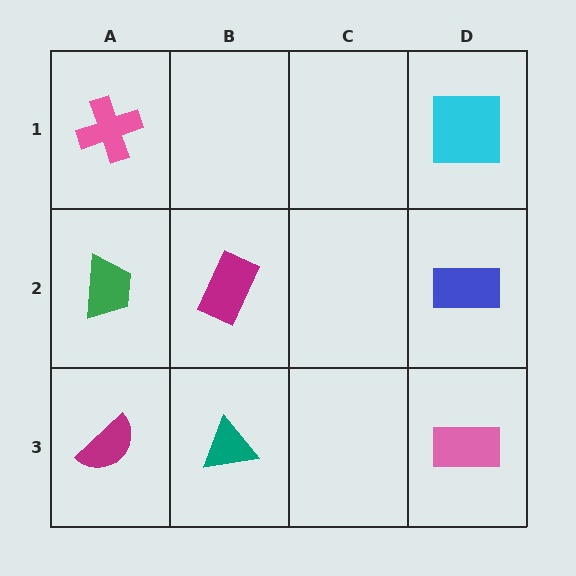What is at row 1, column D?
A cyan square.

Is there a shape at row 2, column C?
No, that cell is empty.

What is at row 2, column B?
A magenta rectangle.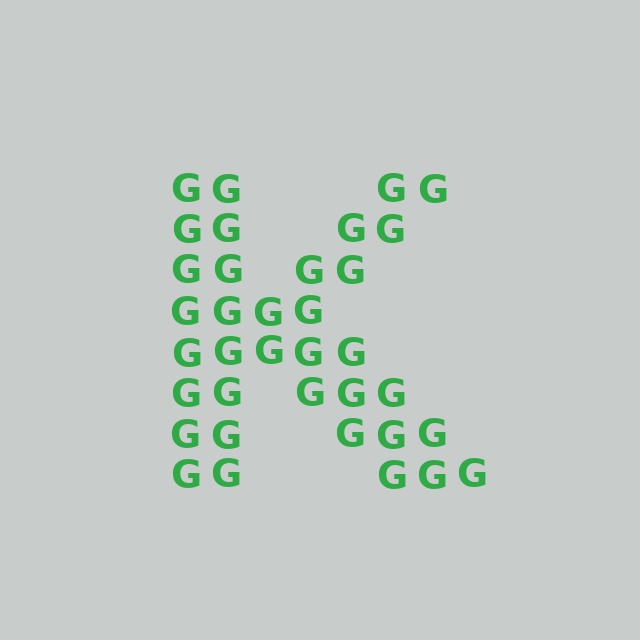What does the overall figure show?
The overall figure shows the letter K.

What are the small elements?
The small elements are letter G's.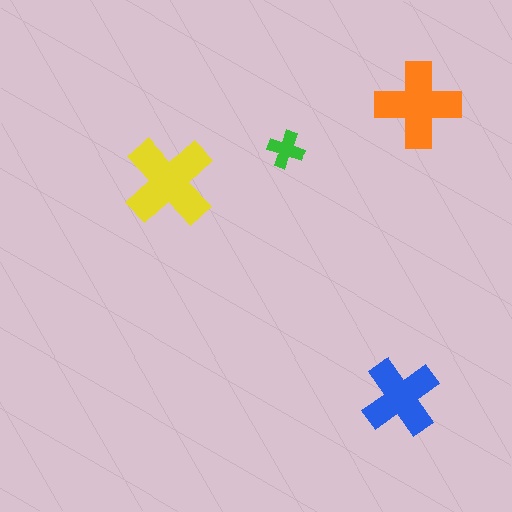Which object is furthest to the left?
The yellow cross is leftmost.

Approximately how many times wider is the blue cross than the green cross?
About 2 times wider.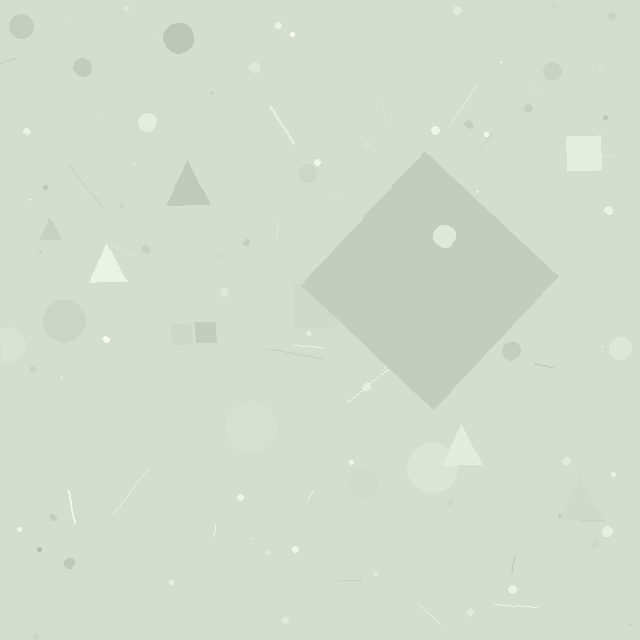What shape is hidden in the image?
A diamond is hidden in the image.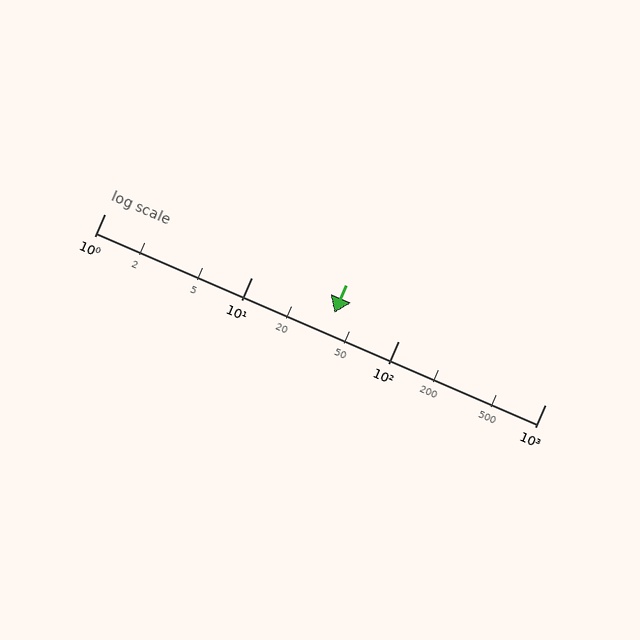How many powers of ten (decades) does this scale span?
The scale spans 3 decades, from 1 to 1000.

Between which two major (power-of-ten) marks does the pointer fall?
The pointer is between 10 and 100.